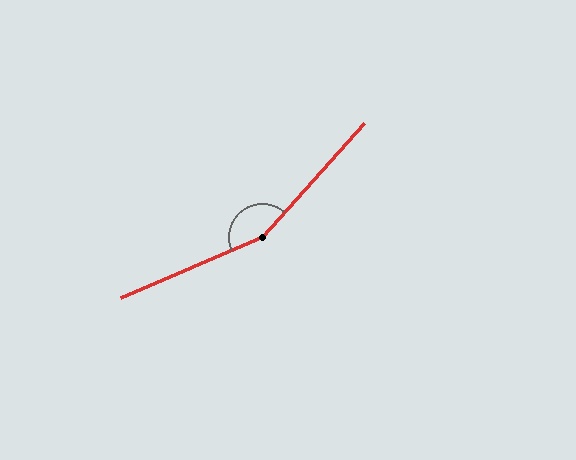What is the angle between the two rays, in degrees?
Approximately 155 degrees.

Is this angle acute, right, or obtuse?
It is obtuse.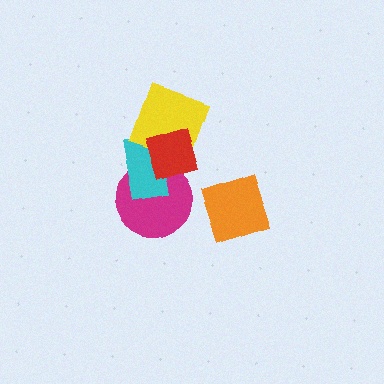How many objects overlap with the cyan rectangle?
3 objects overlap with the cyan rectangle.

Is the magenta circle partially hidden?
Yes, it is partially covered by another shape.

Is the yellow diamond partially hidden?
Yes, it is partially covered by another shape.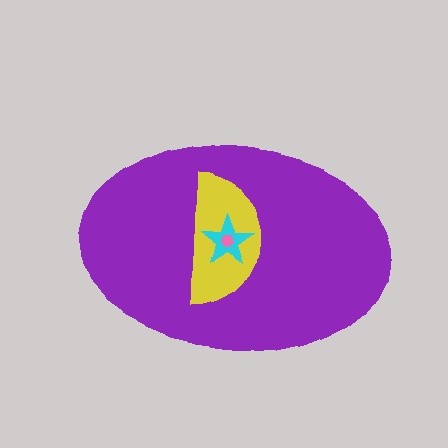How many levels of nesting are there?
4.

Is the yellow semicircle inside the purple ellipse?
Yes.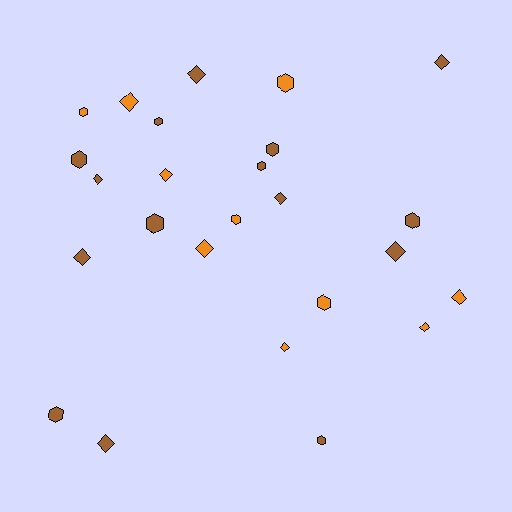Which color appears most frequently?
Brown, with 15 objects.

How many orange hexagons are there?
There are 4 orange hexagons.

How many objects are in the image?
There are 25 objects.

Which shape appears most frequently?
Diamond, with 13 objects.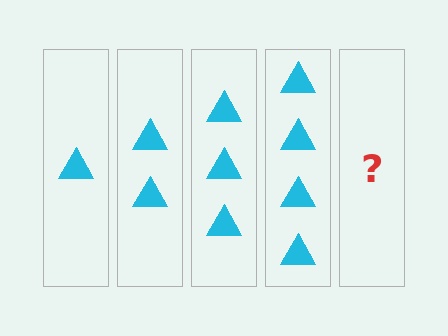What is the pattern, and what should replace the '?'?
The pattern is that each step adds one more triangle. The '?' should be 5 triangles.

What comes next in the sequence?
The next element should be 5 triangles.